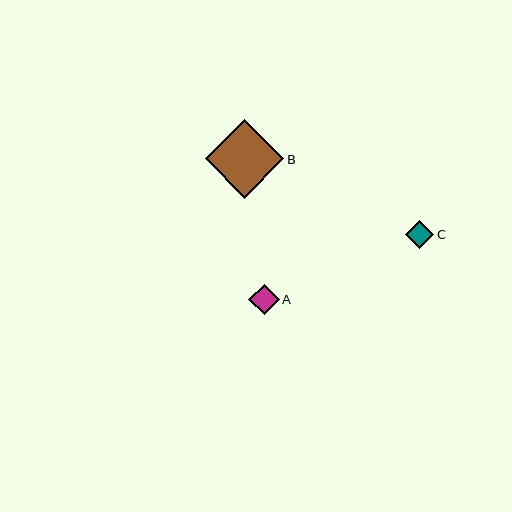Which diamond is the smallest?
Diamond C is the smallest with a size of approximately 28 pixels.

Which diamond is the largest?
Diamond B is the largest with a size of approximately 79 pixels.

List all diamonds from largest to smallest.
From largest to smallest: B, A, C.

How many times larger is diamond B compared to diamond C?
Diamond B is approximately 2.8 times the size of diamond C.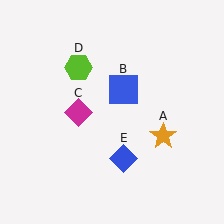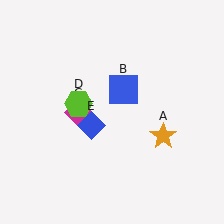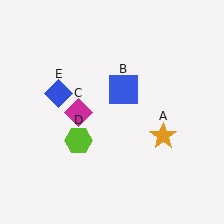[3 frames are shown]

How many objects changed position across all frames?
2 objects changed position: lime hexagon (object D), blue diamond (object E).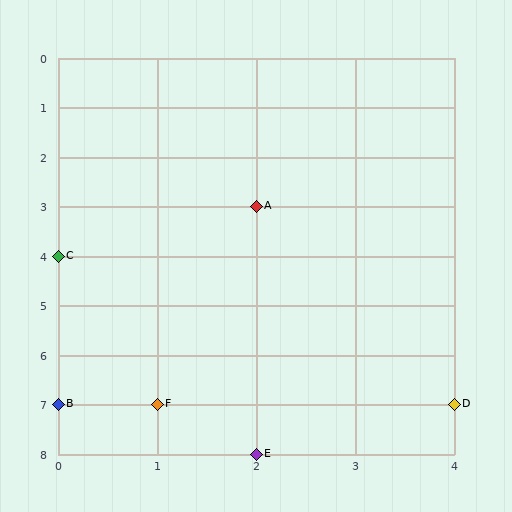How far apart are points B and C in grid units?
Points B and C are 3 rows apart.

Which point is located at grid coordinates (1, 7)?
Point F is at (1, 7).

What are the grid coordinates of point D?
Point D is at grid coordinates (4, 7).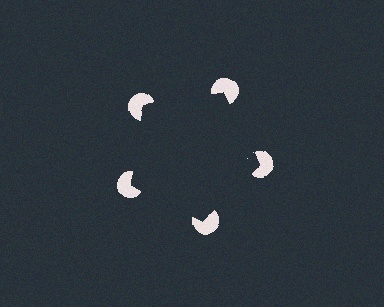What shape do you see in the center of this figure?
An illusory pentagon — its edges are inferred from the aligned wedge cuts in the pac-man discs, not physically drawn.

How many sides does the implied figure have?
5 sides.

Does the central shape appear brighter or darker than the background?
It typically appears slightly darker than the background, even though no actual brightness change is drawn.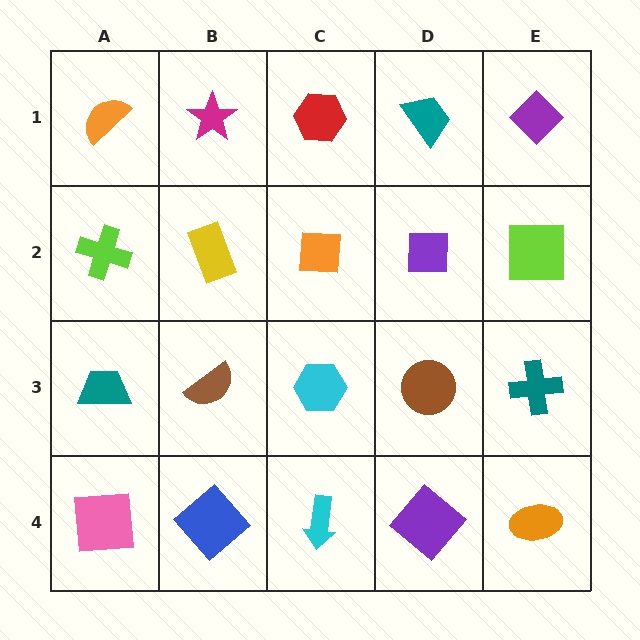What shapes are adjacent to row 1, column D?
A purple square (row 2, column D), a red hexagon (row 1, column C), a purple diamond (row 1, column E).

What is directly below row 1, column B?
A yellow rectangle.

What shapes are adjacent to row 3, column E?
A lime square (row 2, column E), an orange ellipse (row 4, column E), a brown circle (row 3, column D).